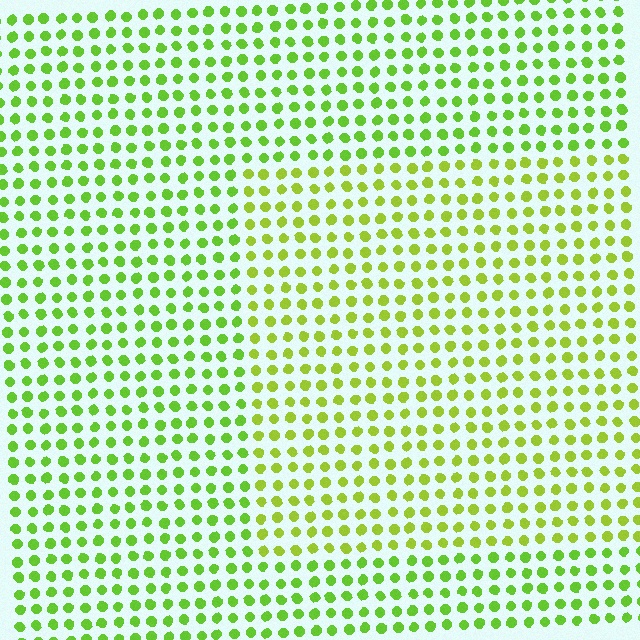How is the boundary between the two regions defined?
The boundary is defined purely by a slight shift in hue (about 21 degrees). Spacing, size, and orientation are identical on both sides.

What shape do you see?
I see a rectangle.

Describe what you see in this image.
The image is filled with small lime elements in a uniform arrangement. A rectangle-shaped region is visible where the elements are tinted to a slightly different hue, forming a subtle color boundary.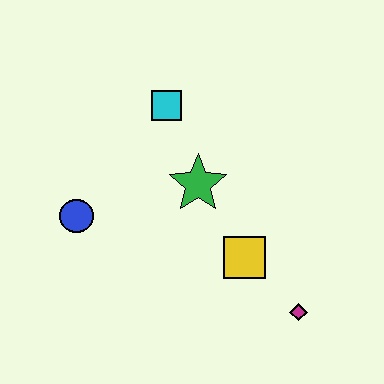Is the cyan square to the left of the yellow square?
Yes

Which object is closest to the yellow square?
The magenta diamond is closest to the yellow square.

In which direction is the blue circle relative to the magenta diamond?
The blue circle is to the left of the magenta diamond.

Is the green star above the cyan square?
No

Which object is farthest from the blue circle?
The magenta diamond is farthest from the blue circle.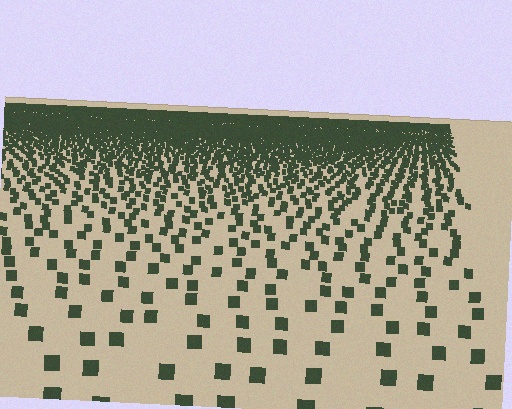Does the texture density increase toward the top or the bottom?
Density increases toward the top.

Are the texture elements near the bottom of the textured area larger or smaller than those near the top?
Larger. Near the bottom, elements are closer to the viewer and appear at a bigger on-screen size.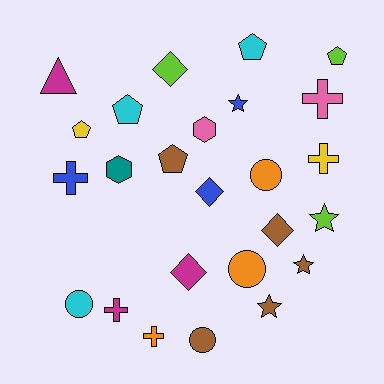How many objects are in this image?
There are 25 objects.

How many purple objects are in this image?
There are no purple objects.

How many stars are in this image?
There are 4 stars.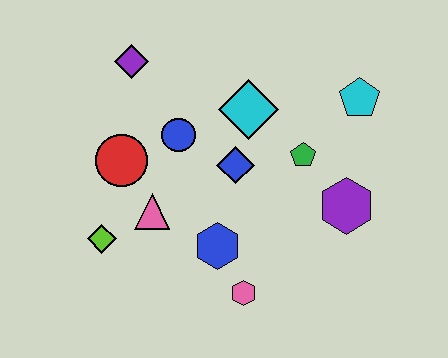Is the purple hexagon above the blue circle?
No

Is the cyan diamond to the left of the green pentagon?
Yes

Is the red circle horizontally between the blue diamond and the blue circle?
No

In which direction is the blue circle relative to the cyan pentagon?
The blue circle is to the left of the cyan pentagon.